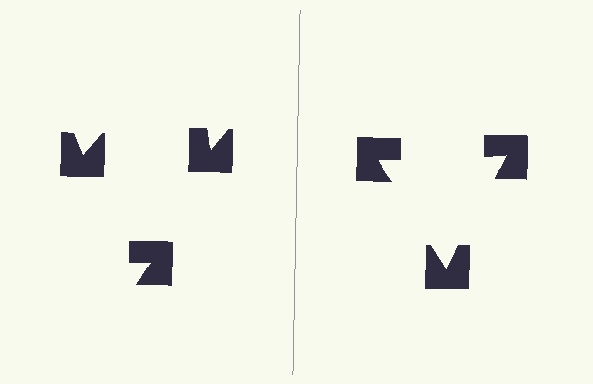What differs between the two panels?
The notched squares are positioned identically on both sides; only the wedge orientations differ. On the right they align to a triangle; on the left they are misaligned.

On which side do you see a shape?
An illusory triangle appears on the right side. On the left side the wedge cuts are rotated, so no coherent shape forms.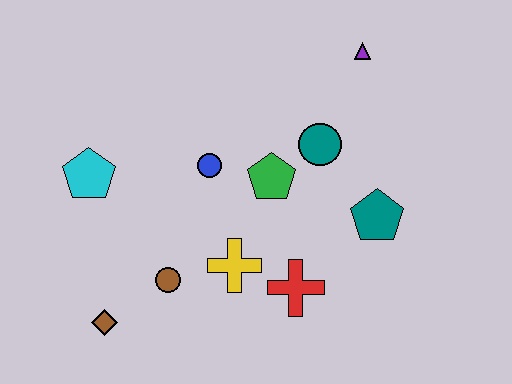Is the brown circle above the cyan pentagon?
No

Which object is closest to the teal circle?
The green pentagon is closest to the teal circle.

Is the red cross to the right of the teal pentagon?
No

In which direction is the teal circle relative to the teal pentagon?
The teal circle is above the teal pentagon.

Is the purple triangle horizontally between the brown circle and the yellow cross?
No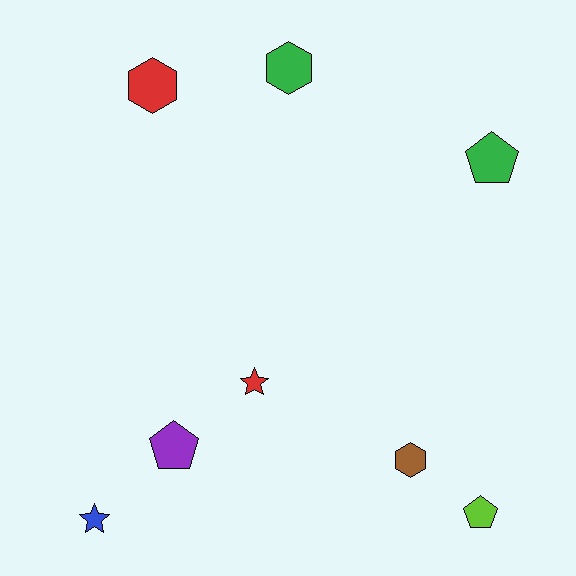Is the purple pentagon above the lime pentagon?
Yes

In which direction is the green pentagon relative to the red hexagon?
The green pentagon is to the right of the red hexagon.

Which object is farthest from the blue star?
The green pentagon is farthest from the blue star.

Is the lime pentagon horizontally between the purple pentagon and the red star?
No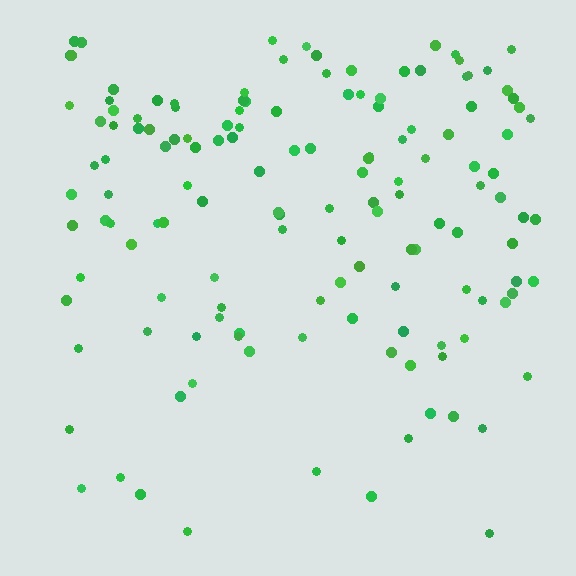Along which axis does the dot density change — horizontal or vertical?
Vertical.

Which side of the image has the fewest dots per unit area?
The bottom.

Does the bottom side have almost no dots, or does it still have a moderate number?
Still a moderate number, just noticeably fewer than the top.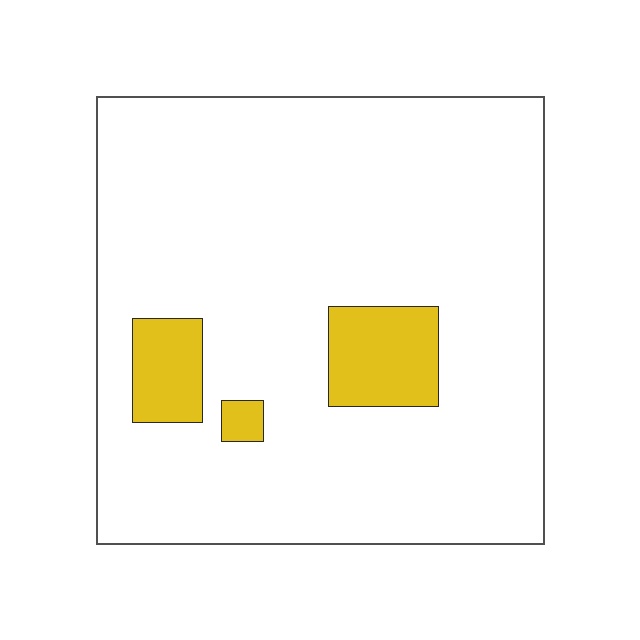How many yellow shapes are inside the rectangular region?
3.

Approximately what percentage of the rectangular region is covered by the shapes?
Approximately 10%.